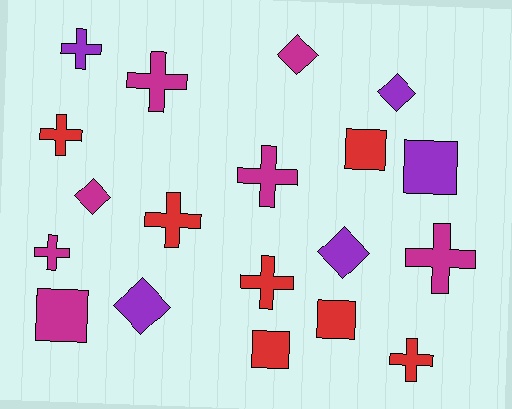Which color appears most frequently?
Magenta, with 7 objects.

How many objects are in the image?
There are 19 objects.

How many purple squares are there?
There is 1 purple square.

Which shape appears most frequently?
Cross, with 9 objects.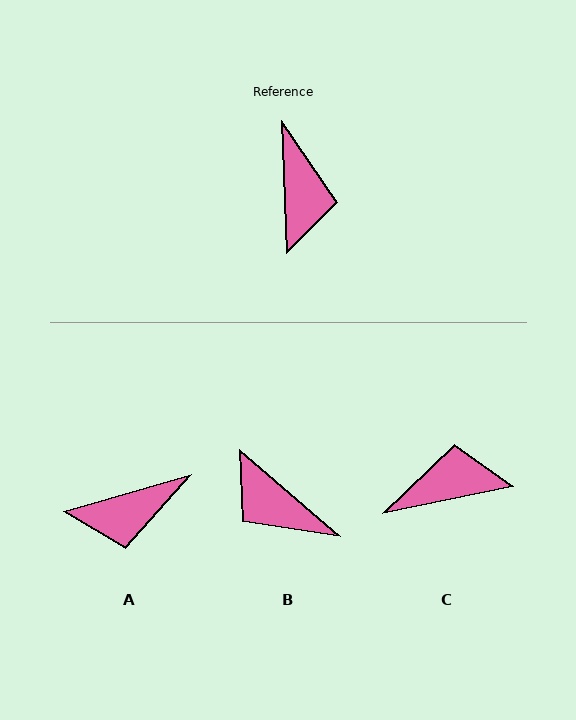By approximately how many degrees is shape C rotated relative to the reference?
Approximately 99 degrees counter-clockwise.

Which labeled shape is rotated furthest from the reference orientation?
B, about 133 degrees away.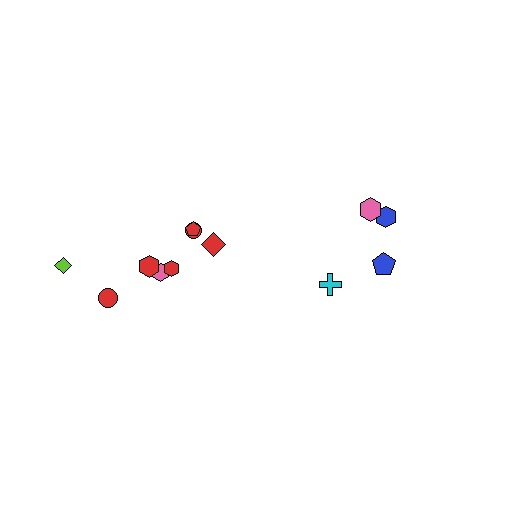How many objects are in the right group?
There are 4 objects.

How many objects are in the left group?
There are 8 objects.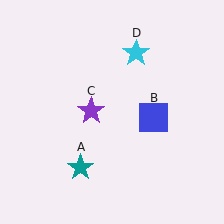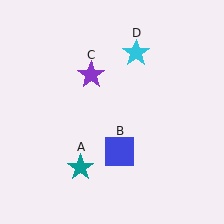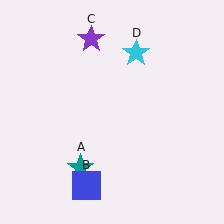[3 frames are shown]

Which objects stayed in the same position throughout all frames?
Teal star (object A) and cyan star (object D) remained stationary.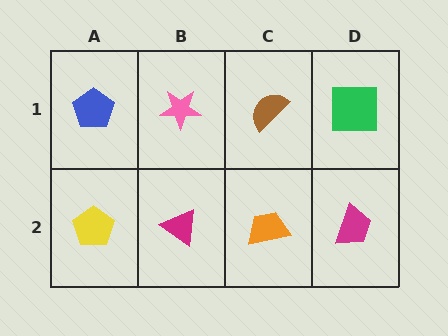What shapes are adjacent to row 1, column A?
A yellow pentagon (row 2, column A), a pink star (row 1, column B).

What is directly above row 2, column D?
A green square.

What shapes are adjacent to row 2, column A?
A blue pentagon (row 1, column A), a magenta triangle (row 2, column B).